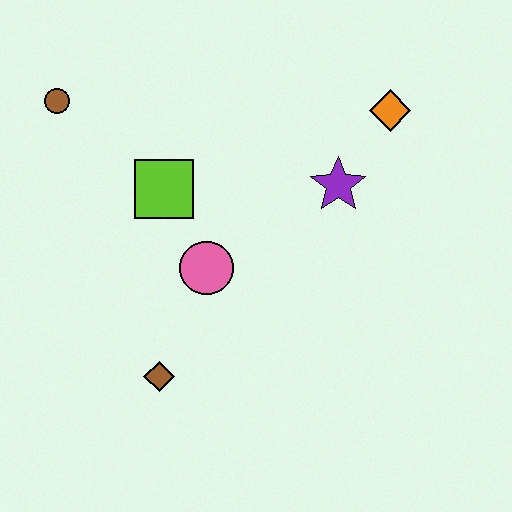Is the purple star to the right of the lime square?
Yes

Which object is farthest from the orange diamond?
The brown diamond is farthest from the orange diamond.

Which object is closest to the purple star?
The orange diamond is closest to the purple star.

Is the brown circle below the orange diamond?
No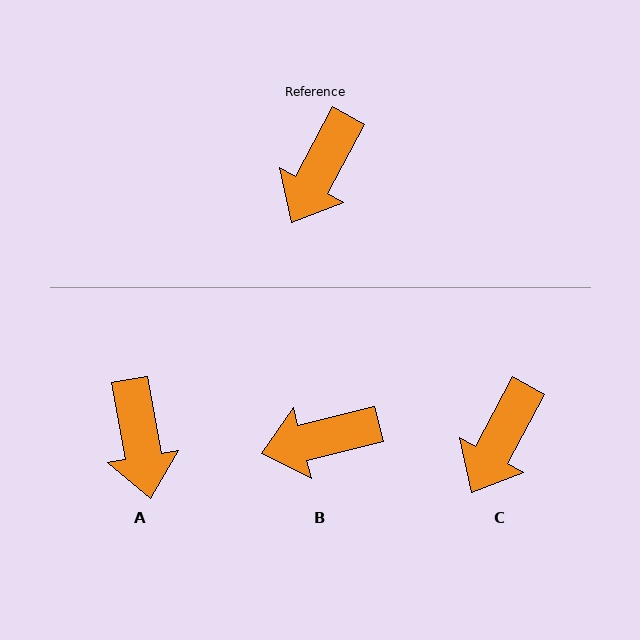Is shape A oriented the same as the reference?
No, it is off by about 38 degrees.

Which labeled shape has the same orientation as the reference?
C.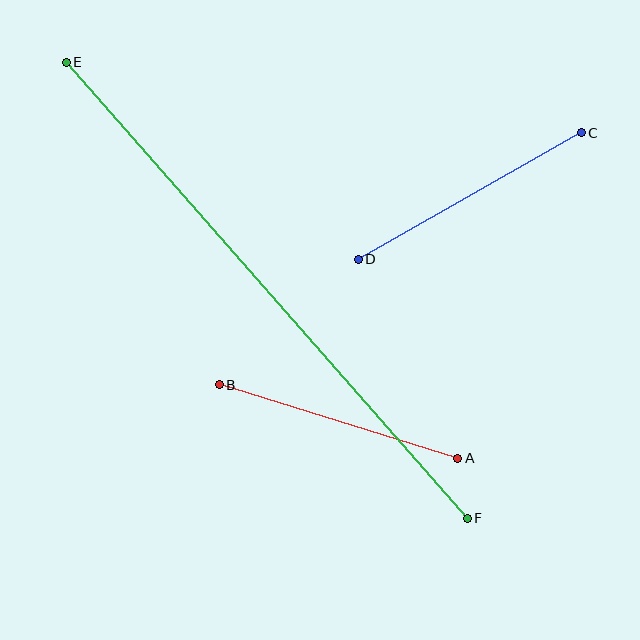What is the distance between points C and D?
The distance is approximately 256 pixels.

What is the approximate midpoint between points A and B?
The midpoint is at approximately (339, 421) pixels.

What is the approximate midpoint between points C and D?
The midpoint is at approximately (470, 196) pixels.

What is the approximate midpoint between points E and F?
The midpoint is at approximately (267, 290) pixels.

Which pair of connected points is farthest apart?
Points E and F are farthest apart.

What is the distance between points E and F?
The distance is approximately 607 pixels.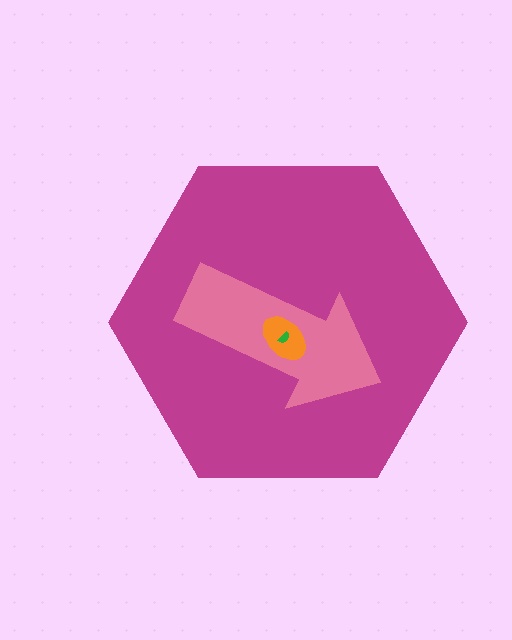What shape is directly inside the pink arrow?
The orange ellipse.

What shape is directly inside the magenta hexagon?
The pink arrow.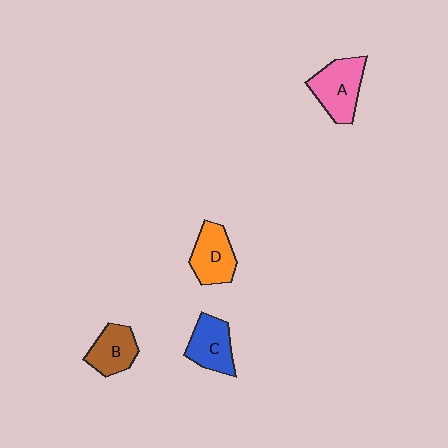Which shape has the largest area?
Shape A (pink).